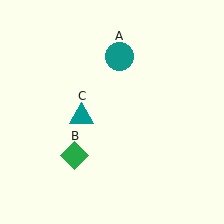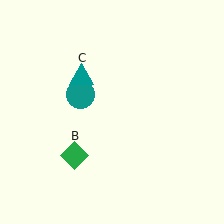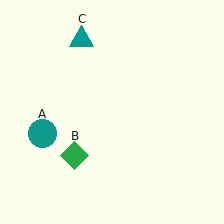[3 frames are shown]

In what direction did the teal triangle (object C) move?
The teal triangle (object C) moved up.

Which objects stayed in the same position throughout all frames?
Green diamond (object B) remained stationary.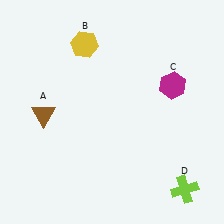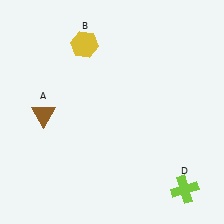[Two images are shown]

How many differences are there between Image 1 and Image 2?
There is 1 difference between the two images.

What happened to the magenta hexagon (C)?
The magenta hexagon (C) was removed in Image 2. It was in the top-right area of Image 1.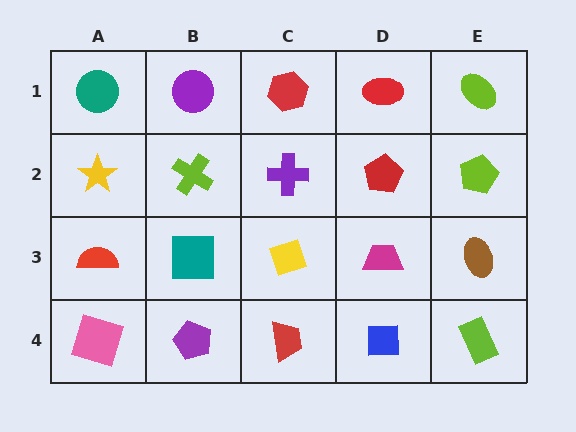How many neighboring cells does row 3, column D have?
4.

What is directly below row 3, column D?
A blue square.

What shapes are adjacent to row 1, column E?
A lime pentagon (row 2, column E), a red ellipse (row 1, column D).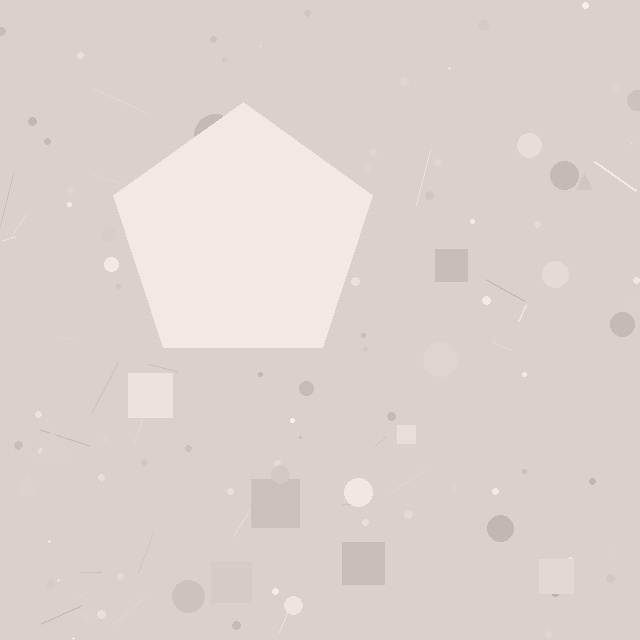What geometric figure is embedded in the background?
A pentagon is embedded in the background.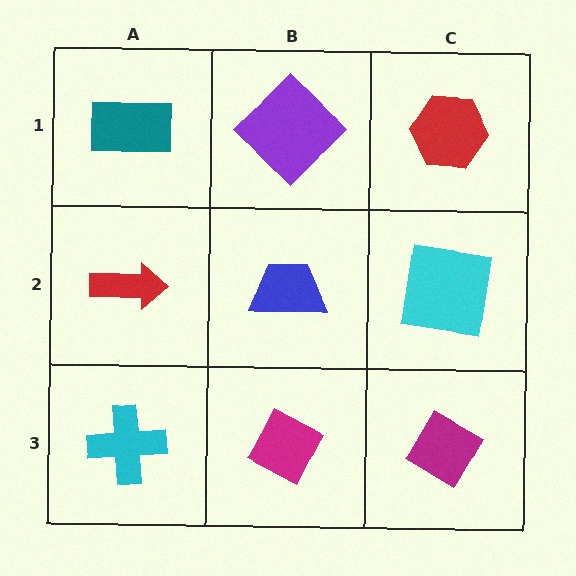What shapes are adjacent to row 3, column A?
A red arrow (row 2, column A), a magenta diamond (row 3, column B).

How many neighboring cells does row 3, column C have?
2.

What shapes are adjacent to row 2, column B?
A purple diamond (row 1, column B), a magenta diamond (row 3, column B), a red arrow (row 2, column A), a cyan square (row 2, column C).